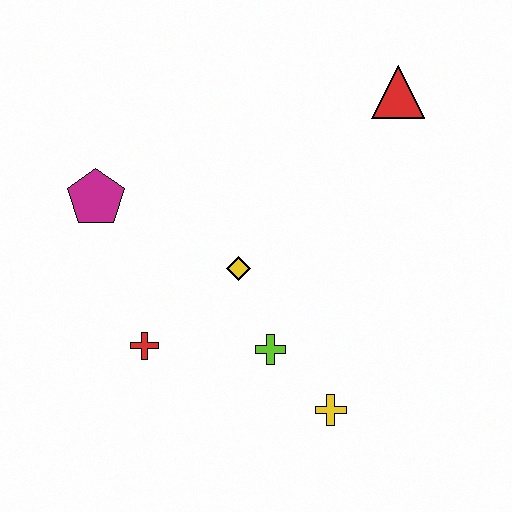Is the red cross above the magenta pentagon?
No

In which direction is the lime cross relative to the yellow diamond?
The lime cross is below the yellow diamond.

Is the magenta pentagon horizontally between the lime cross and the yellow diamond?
No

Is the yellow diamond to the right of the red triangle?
No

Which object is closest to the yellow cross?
The lime cross is closest to the yellow cross.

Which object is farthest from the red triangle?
The red cross is farthest from the red triangle.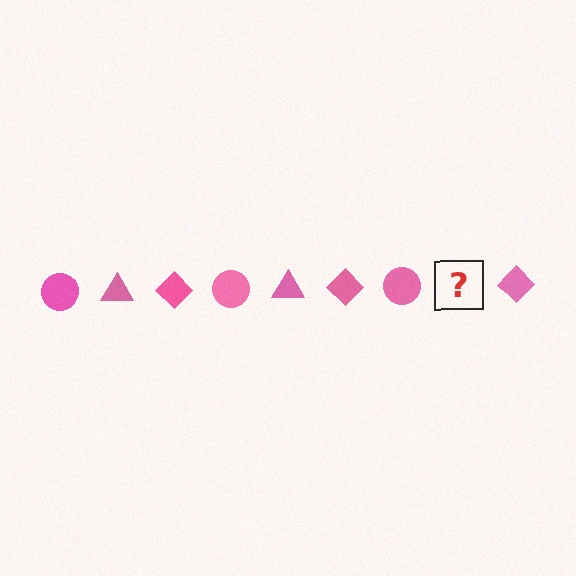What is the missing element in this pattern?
The missing element is a pink triangle.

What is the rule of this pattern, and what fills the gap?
The rule is that the pattern cycles through circle, triangle, diamond shapes in pink. The gap should be filled with a pink triangle.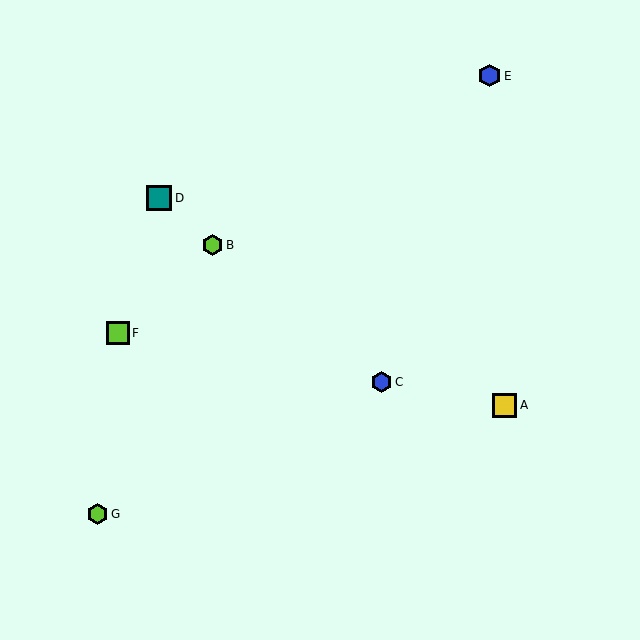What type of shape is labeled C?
Shape C is a blue hexagon.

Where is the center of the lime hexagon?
The center of the lime hexagon is at (98, 514).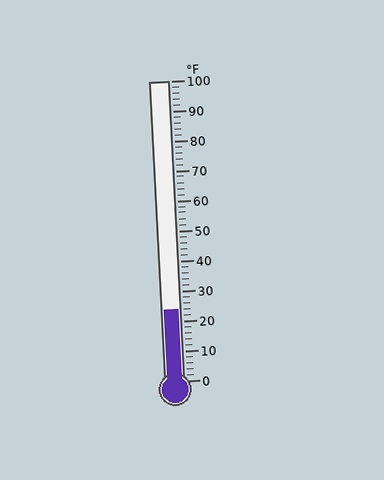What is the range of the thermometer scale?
The thermometer scale ranges from 0°F to 100°F.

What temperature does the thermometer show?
The thermometer shows approximately 24°F.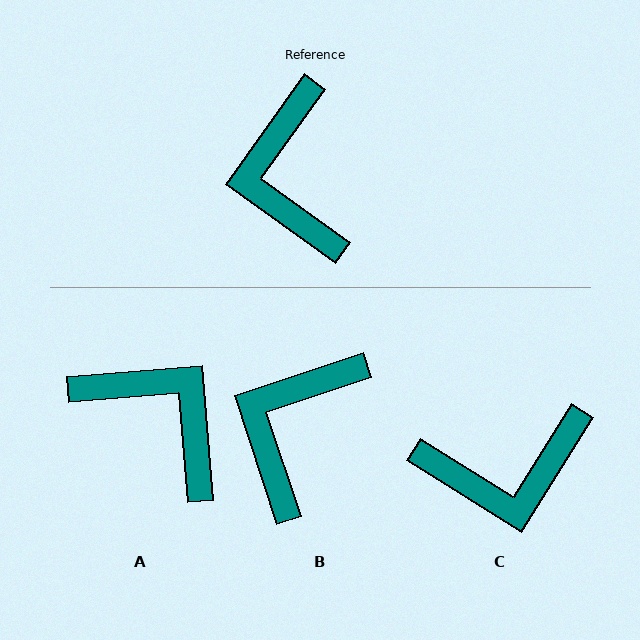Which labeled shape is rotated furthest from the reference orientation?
A, about 139 degrees away.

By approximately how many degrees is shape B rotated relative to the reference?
Approximately 36 degrees clockwise.